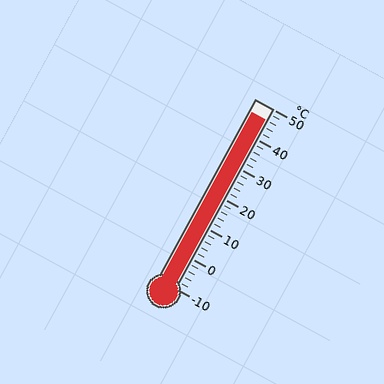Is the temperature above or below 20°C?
The temperature is above 20°C.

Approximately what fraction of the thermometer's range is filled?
The thermometer is filled to approximately 95% of its range.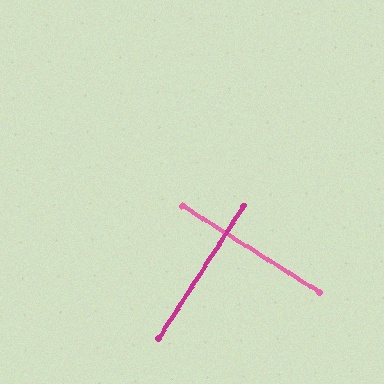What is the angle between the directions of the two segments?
Approximately 89 degrees.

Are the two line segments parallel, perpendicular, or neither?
Perpendicular — they meet at approximately 89°.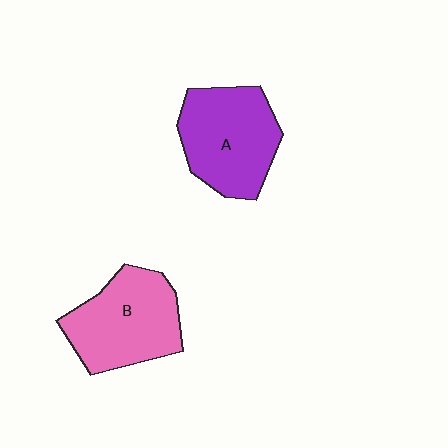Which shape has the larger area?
Shape A (purple).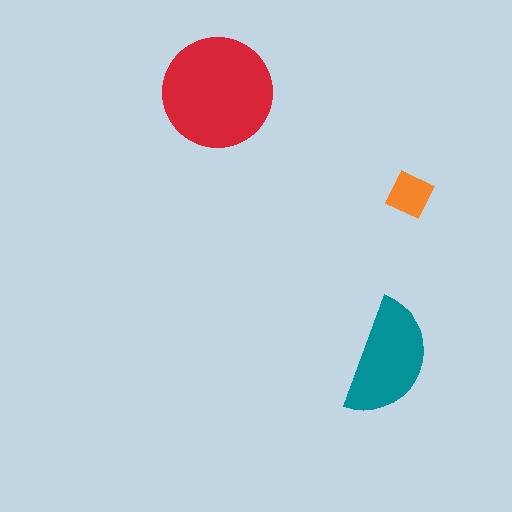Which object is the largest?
The red circle.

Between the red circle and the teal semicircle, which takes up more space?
The red circle.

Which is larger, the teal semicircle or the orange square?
The teal semicircle.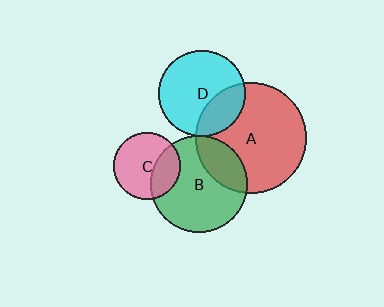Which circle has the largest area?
Circle A (red).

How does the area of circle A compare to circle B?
Approximately 1.3 times.